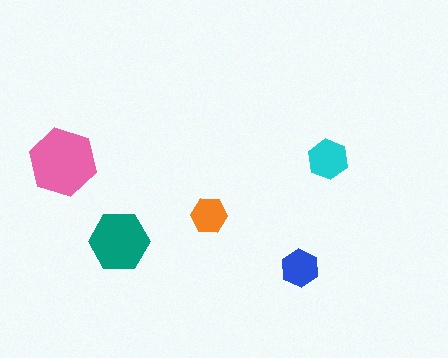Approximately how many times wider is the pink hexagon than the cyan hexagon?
About 1.5 times wider.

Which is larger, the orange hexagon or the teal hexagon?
The teal one.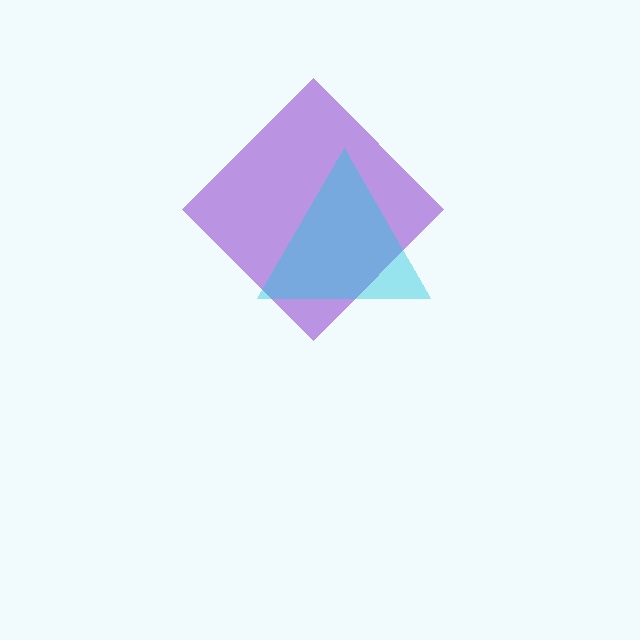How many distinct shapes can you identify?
There are 2 distinct shapes: a purple diamond, a cyan triangle.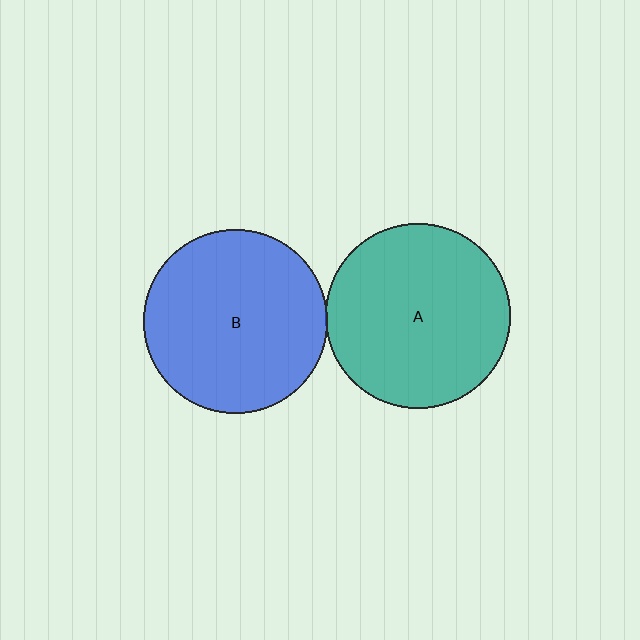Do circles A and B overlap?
Yes.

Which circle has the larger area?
Circle A (teal).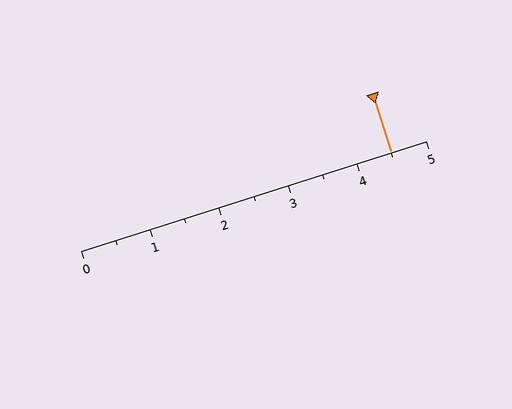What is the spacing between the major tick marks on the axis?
The major ticks are spaced 1 apart.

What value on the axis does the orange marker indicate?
The marker indicates approximately 4.5.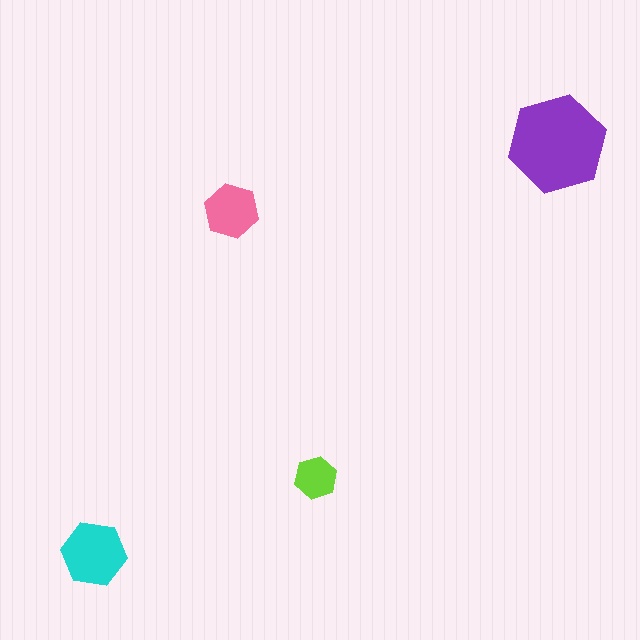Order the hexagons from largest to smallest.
the purple one, the cyan one, the pink one, the lime one.